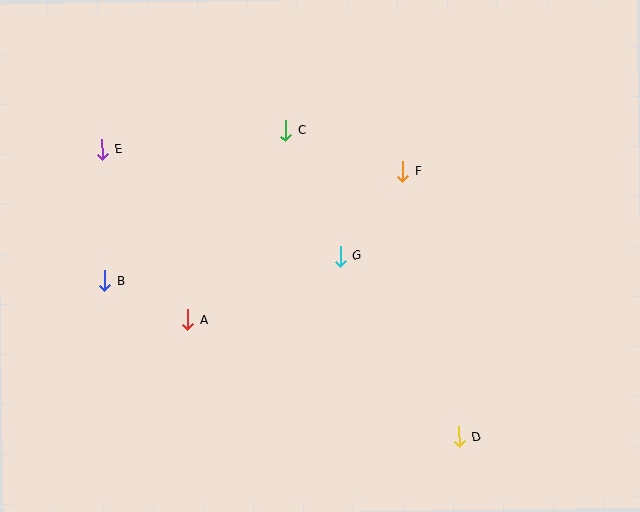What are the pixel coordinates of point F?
Point F is at (402, 171).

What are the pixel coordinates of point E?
Point E is at (102, 149).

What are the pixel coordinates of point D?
Point D is at (459, 437).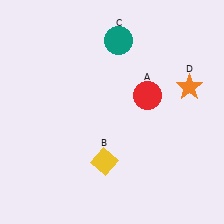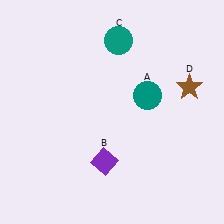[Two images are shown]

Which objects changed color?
A changed from red to teal. B changed from yellow to purple. D changed from orange to brown.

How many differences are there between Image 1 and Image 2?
There are 3 differences between the two images.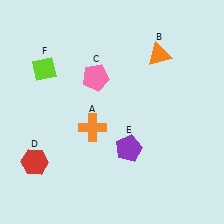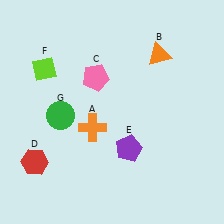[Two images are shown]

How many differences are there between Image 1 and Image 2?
There is 1 difference between the two images.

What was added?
A green circle (G) was added in Image 2.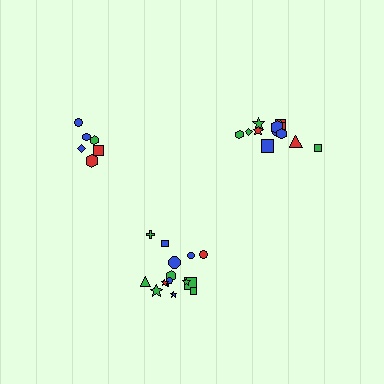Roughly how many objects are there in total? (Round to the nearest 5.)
Roughly 35 objects in total.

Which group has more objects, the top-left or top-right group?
The top-right group.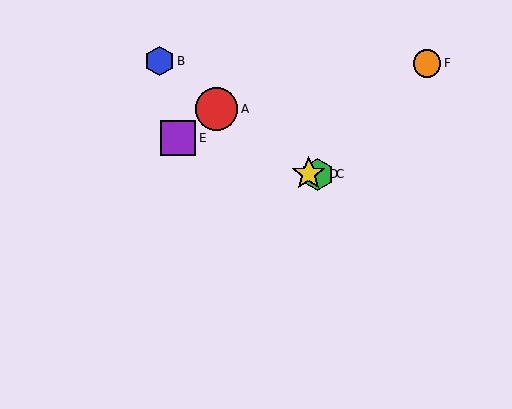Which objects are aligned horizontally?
Objects C, D are aligned horizontally.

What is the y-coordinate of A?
Object A is at y≈109.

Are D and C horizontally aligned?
Yes, both are at y≈174.